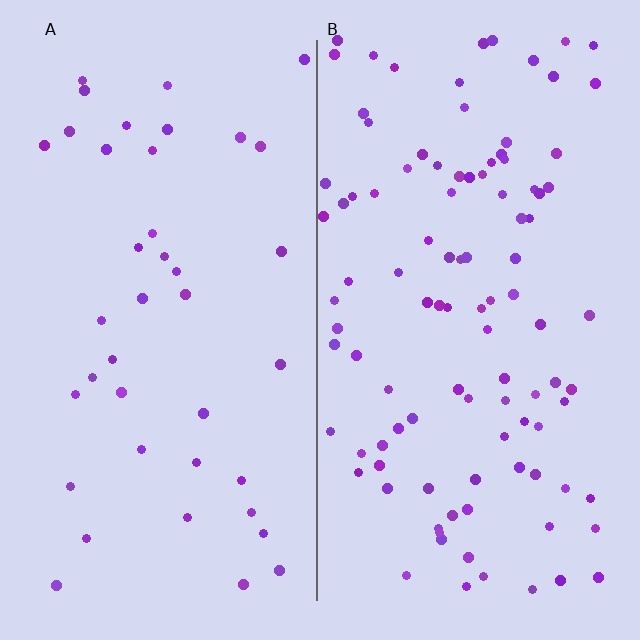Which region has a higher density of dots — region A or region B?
B (the right).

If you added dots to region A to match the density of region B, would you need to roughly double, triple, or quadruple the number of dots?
Approximately triple.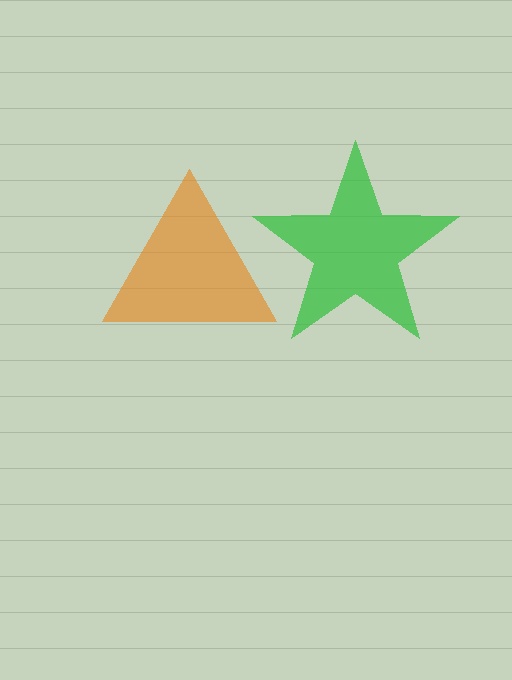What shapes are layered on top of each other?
The layered shapes are: an orange triangle, a green star.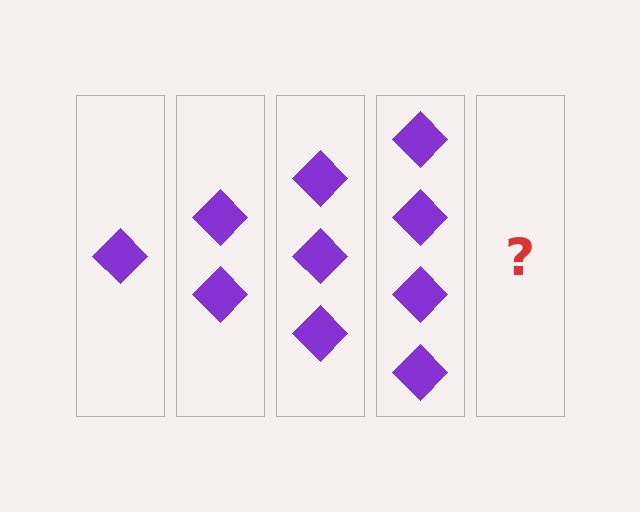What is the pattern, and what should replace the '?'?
The pattern is that each step adds one more diamond. The '?' should be 5 diamonds.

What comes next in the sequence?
The next element should be 5 diamonds.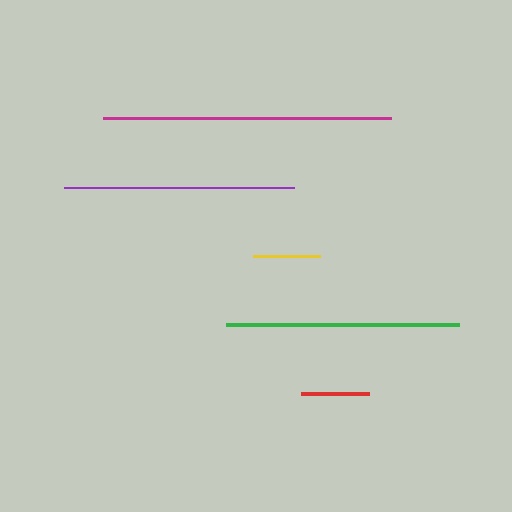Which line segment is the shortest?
The yellow line is the shortest at approximately 67 pixels.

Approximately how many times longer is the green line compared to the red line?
The green line is approximately 3.4 times the length of the red line.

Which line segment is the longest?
The magenta line is the longest at approximately 288 pixels.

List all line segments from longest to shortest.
From longest to shortest: magenta, green, purple, red, yellow.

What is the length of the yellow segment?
The yellow segment is approximately 67 pixels long.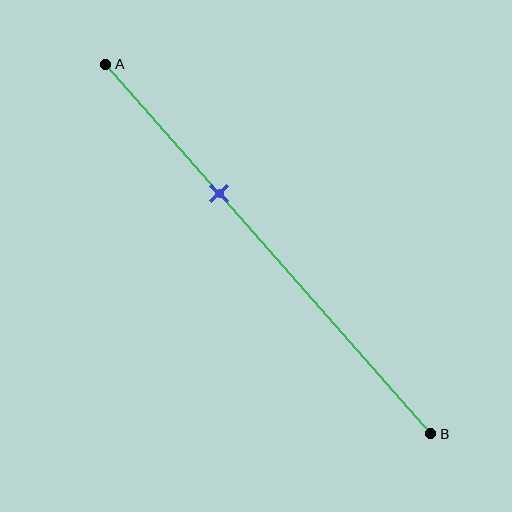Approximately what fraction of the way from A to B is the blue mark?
The blue mark is approximately 35% of the way from A to B.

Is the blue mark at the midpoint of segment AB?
No, the mark is at about 35% from A, not at the 50% midpoint.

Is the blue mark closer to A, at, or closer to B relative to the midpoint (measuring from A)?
The blue mark is closer to point A than the midpoint of segment AB.